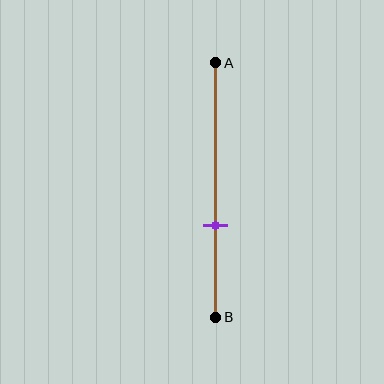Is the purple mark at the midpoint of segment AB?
No, the mark is at about 65% from A, not at the 50% midpoint.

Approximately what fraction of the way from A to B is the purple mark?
The purple mark is approximately 65% of the way from A to B.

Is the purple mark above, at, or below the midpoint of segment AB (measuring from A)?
The purple mark is below the midpoint of segment AB.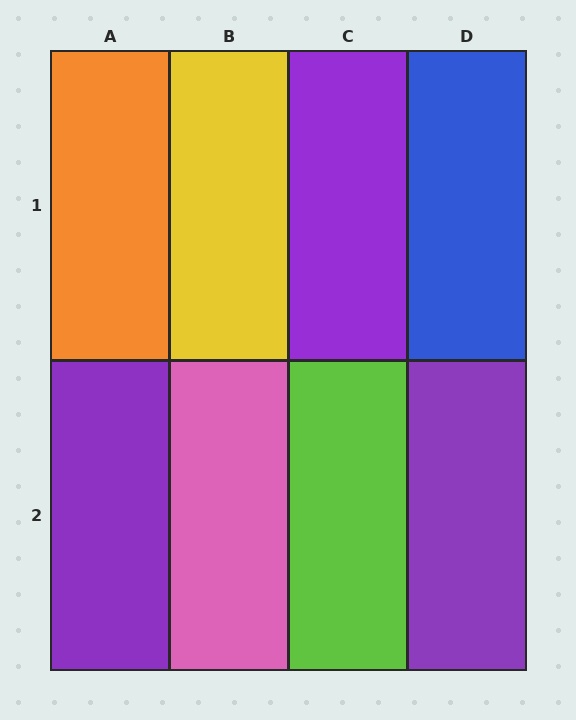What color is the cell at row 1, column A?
Orange.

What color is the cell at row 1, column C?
Purple.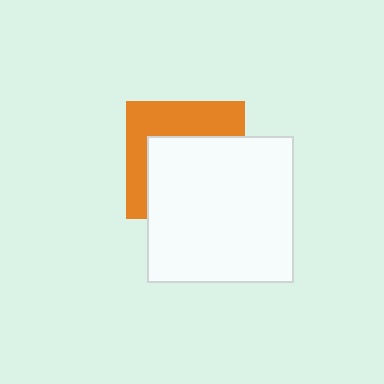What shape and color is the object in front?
The object in front is a white square.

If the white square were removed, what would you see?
You would see the complete orange square.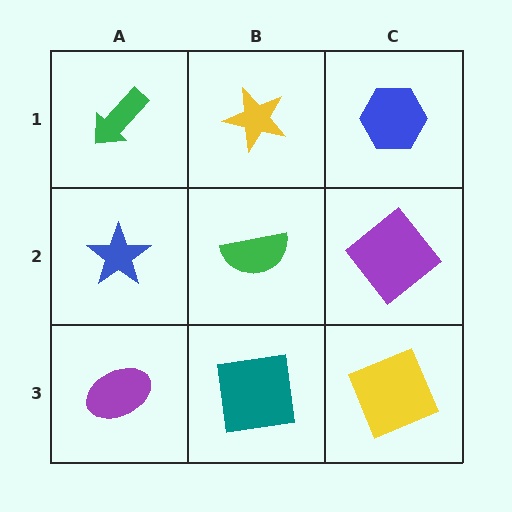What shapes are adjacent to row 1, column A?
A blue star (row 2, column A), a yellow star (row 1, column B).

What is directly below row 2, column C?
A yellow square.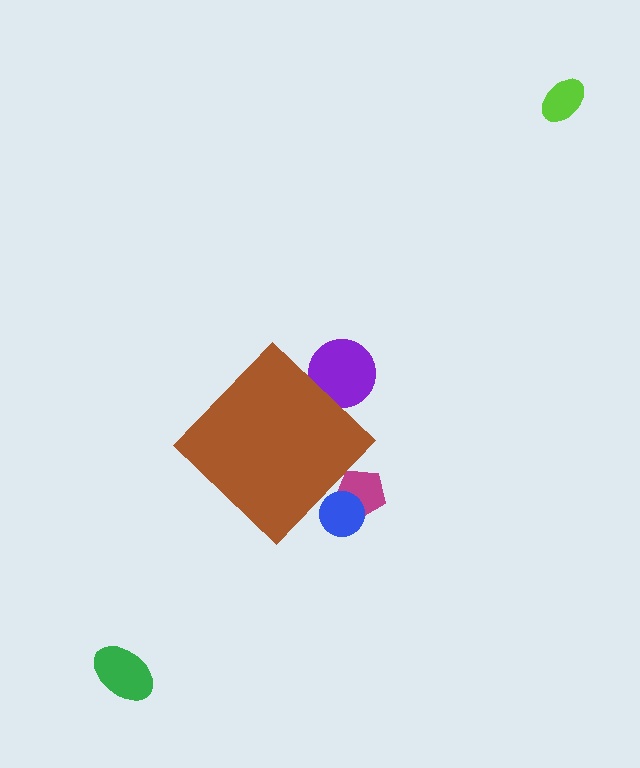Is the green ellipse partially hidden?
No, the green ellipse is fully visible.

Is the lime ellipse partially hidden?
No, the lime ellipse is fully visible.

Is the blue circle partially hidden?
Yes, the blue circle is partially hidden behind the brown diamond.